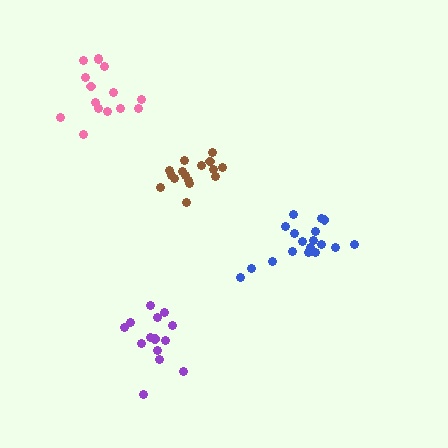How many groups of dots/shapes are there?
There are 4 groups.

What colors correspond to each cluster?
The clusters are colored: blue, purple, brown, pink.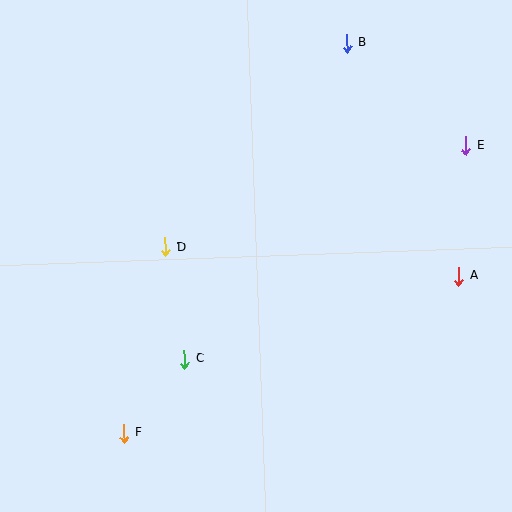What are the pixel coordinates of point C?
Point C is at (184, 359).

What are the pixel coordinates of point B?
Point B is at (347, 43).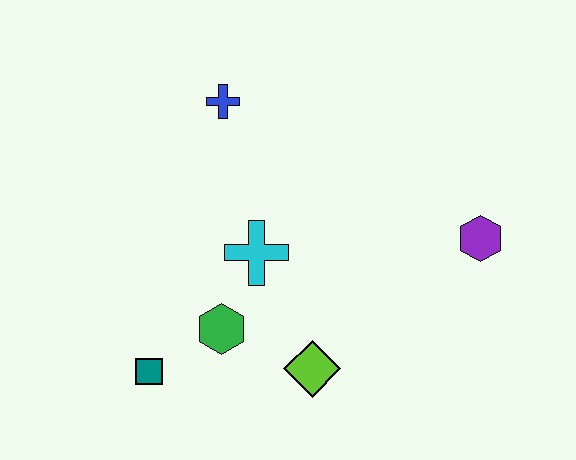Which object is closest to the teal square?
The green hexagon is closest to the teal square.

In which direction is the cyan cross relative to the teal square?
The cyan cross is above the teal square.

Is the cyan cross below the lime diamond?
No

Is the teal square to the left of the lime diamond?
Yes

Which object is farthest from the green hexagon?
The purple hexagon is farthest from the green hexagon.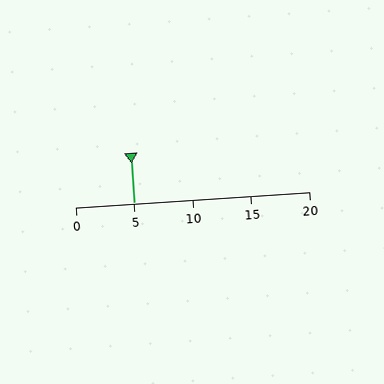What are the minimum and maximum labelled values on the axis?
The axis runs from 0 to 20.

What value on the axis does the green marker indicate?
The marker indicates approximately 5.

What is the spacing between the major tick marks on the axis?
The major ticks are spaced 5 apart.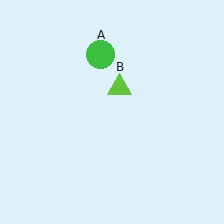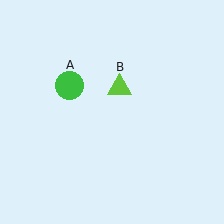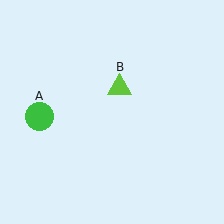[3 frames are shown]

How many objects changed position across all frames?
1 object changed position: green circle (object A).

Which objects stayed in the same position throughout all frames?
Lime triangle (object B) remained stationary.